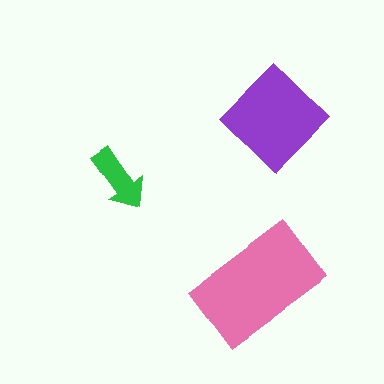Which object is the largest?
The pink rectangle.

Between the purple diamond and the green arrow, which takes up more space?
The purple diamond.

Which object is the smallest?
The green arrow.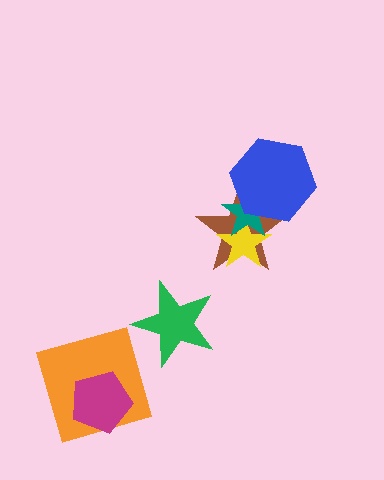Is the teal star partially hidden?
Yes, it is partially covered by another shape.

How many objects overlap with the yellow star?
2 objects overlap with the yellow star.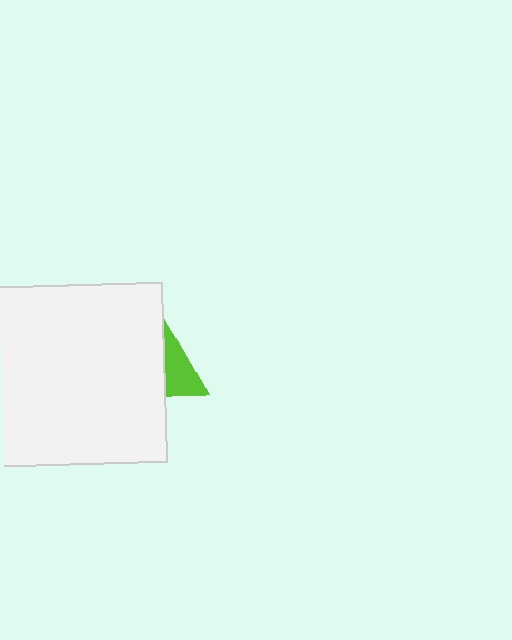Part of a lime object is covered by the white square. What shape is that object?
It is a triangle.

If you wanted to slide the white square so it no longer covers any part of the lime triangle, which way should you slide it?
Slide it left — that is the most direct way to separate the two shapes.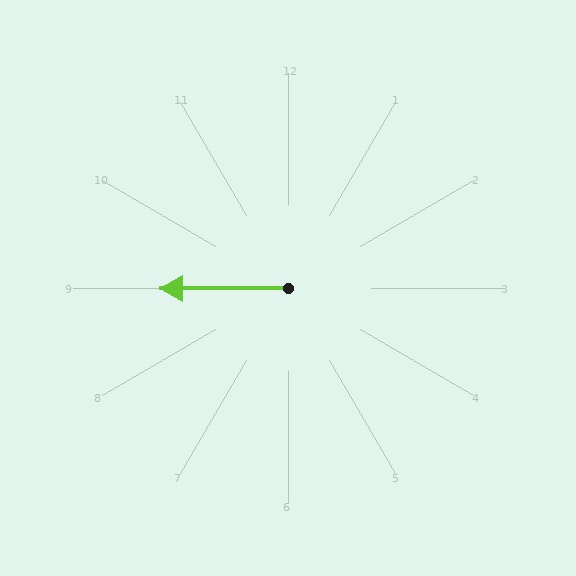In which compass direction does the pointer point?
West.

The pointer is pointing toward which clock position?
Roughly 9 o'clock.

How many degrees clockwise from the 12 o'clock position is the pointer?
Approximately 270 degrees.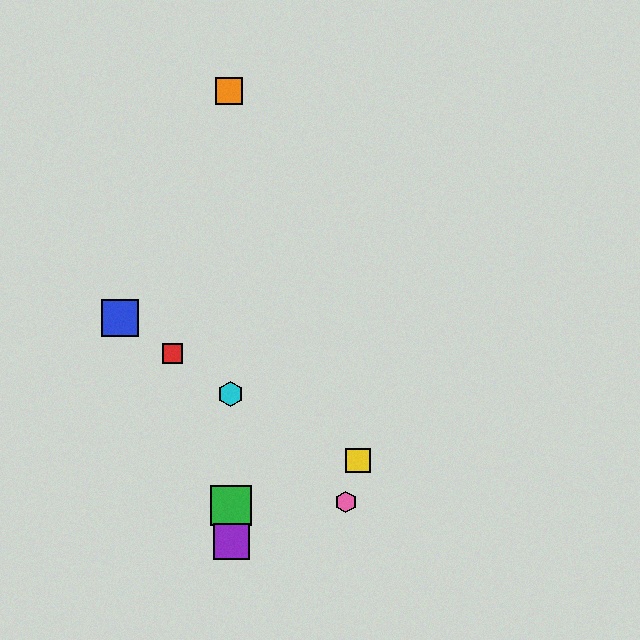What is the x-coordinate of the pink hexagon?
The pink hexagon is at x≈346.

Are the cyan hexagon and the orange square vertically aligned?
Yes, both are at x≈230.